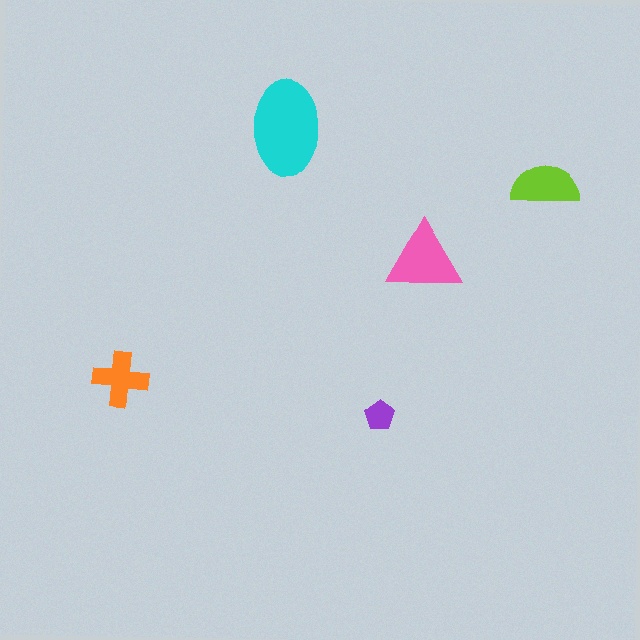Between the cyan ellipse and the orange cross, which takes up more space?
The cyan ellipse.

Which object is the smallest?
The purple pentagon.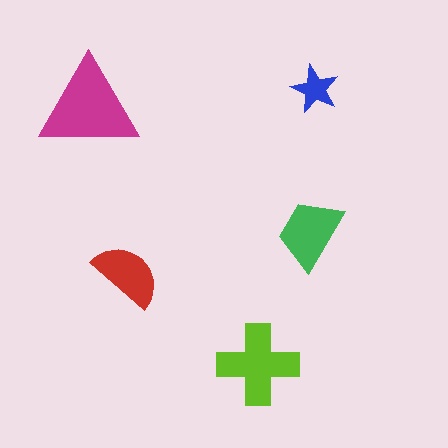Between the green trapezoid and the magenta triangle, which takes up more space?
The magenta triangle.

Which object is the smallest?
The blue star.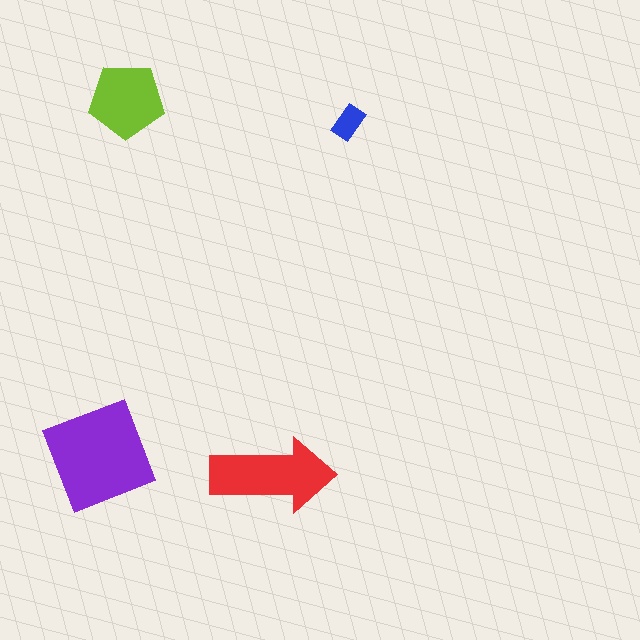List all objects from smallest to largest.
The blue rectangle, the lime pentagon, the red arrow, the purple diamond.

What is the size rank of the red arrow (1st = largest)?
2nd.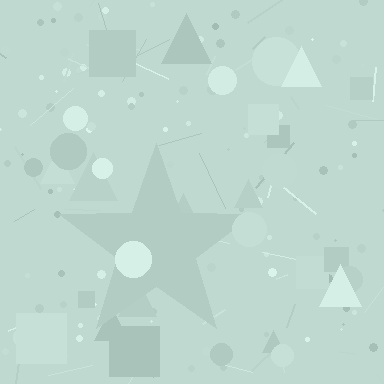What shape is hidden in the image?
A star is hidden in the image.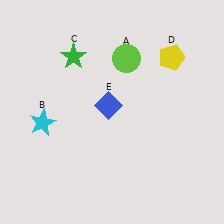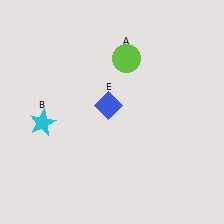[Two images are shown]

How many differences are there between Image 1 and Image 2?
There are 2 differences between the two images.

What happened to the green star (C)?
The green star (C) was removed in Image 2. It was in the top-left area of Image 1.